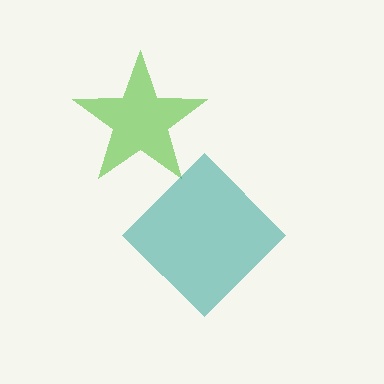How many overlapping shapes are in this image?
There are 2 overlapping shapes in the image.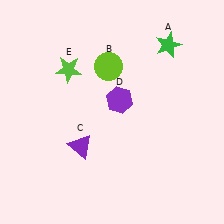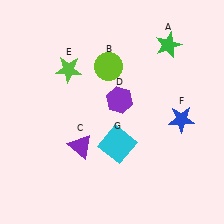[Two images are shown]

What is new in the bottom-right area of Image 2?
A cyan square (G) was added in the bottom-right area of Image 2.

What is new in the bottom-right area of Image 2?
A blue star (F) was added in the bottom-right area of Image 2.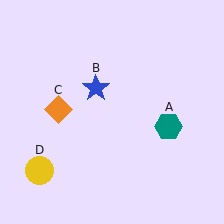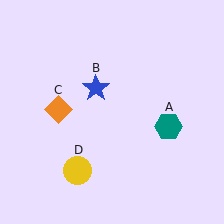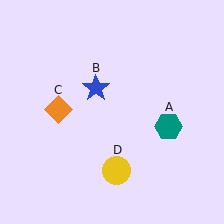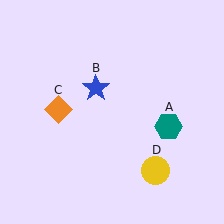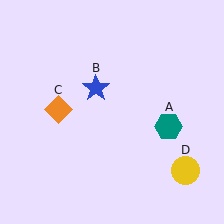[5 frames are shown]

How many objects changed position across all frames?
1 object changed position: yellow circle (object D).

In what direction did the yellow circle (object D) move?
The yellow circle (object D) moved right.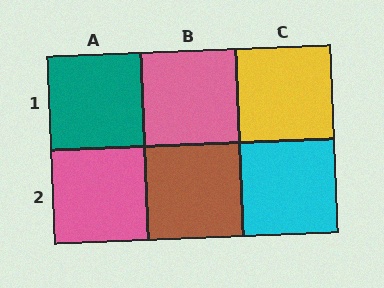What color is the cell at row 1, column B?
Pink.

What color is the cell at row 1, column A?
Teal.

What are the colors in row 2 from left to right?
Pink, brown, cyan.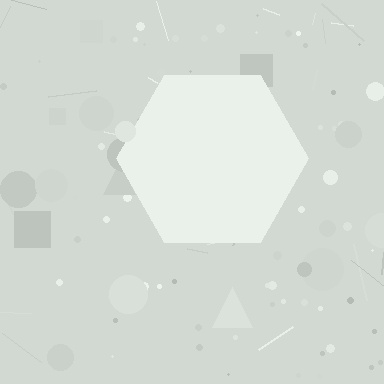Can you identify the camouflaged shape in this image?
The camouflaged shape is a hexagon.